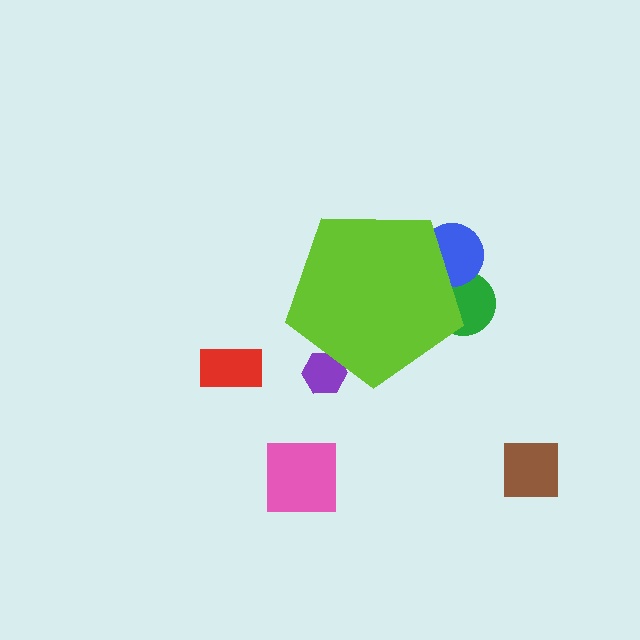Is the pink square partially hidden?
No, the pink square is fully visible.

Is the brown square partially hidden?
No, the brown square is fully visible.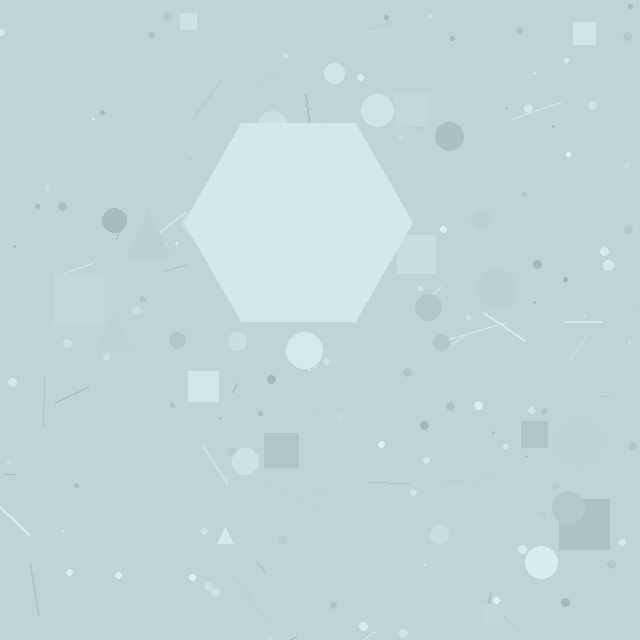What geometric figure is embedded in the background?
A hexagon is embedded in the background.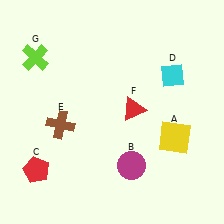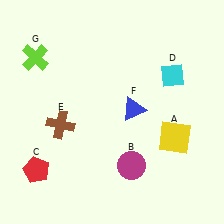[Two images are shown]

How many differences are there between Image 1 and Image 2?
There is 1 difference between the two images.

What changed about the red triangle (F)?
In Image 1, F is red. In Image 2, it changed to blue.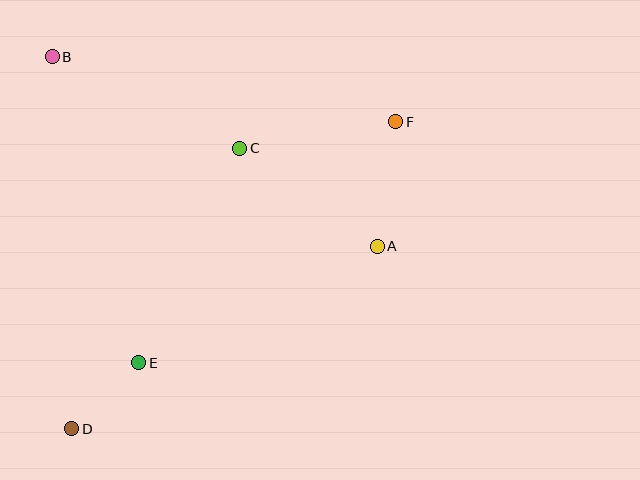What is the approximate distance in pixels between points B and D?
The distance between B and D is approximately 373 pixels.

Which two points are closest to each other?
Points D and E are closest to each other.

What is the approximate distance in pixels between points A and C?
The distance between A and C is approximately 169 pixels.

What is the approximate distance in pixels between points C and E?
The distance between C and E is approximately 237 pixels.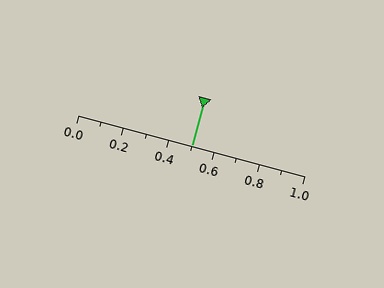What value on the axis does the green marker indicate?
The marker indicates approximately 0.5.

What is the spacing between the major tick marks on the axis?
The major ticks are spaced 0.2 apart.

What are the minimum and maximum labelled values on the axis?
The axis runs from 0.0 to 1.0.